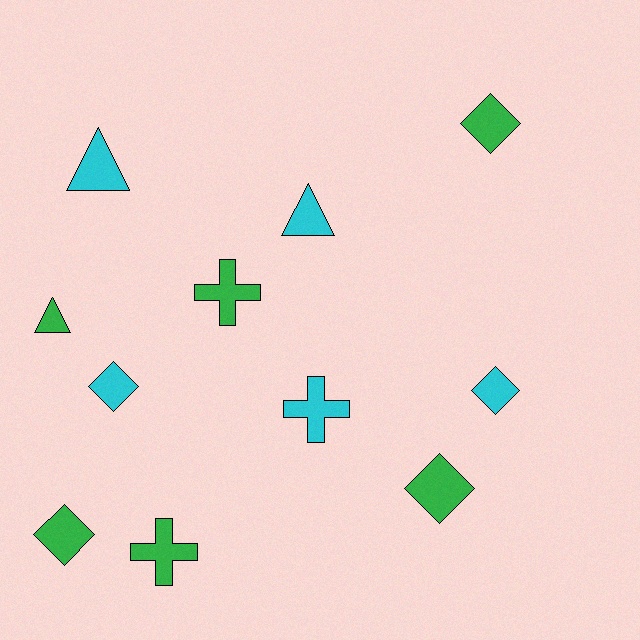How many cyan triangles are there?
There are 2 cyan triangles.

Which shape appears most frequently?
Diamond, with 5 objects.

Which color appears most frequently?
Green, with 6 objects.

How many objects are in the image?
There are 11 objects.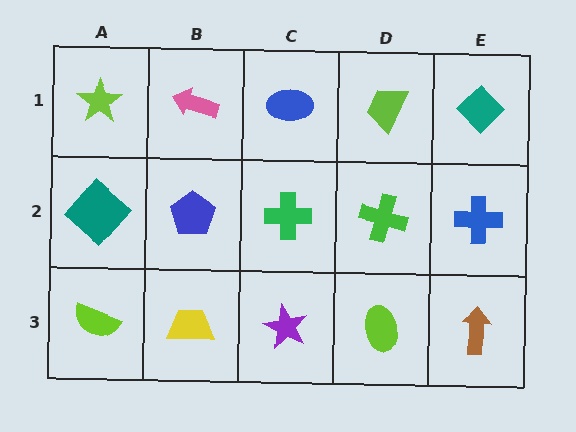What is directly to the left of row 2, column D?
A green cross.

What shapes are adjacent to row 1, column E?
A blue cross (row 2, column E), a lime trapezoid (row 1, column D).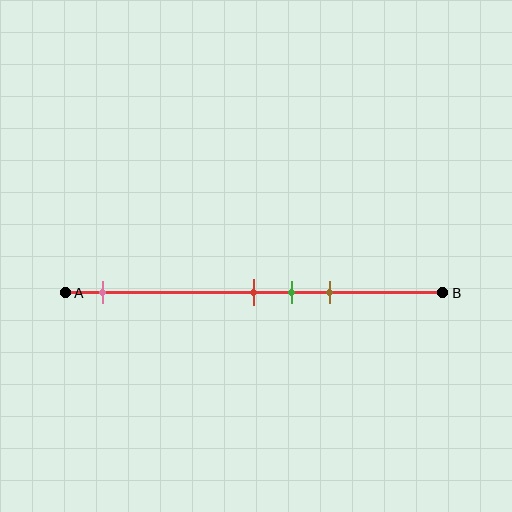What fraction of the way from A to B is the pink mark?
The pink mark is approximately 10% (0.1) of the way from A to B.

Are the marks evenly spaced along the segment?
No, the marks are not evenly spaced.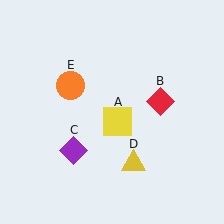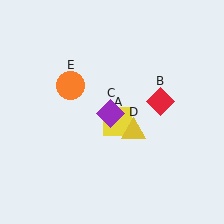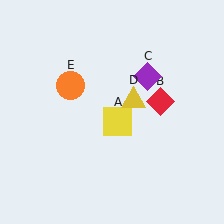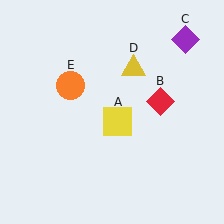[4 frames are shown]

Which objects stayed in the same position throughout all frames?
Yellow square (object A) and red diamond (object B) and orange circle (object E) remained stationary.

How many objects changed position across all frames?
2 objects changed position: purple diamond (object C), yellow triangle (object D).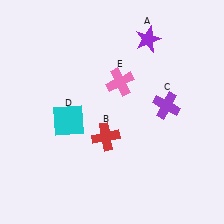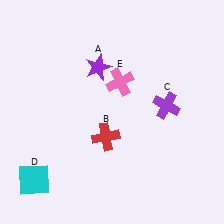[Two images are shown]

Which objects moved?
The objects that moved are: the purple star (A), the cyan square (D).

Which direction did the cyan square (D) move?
The cyan square (D) moved down.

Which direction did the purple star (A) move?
The purple star (A) moved left.